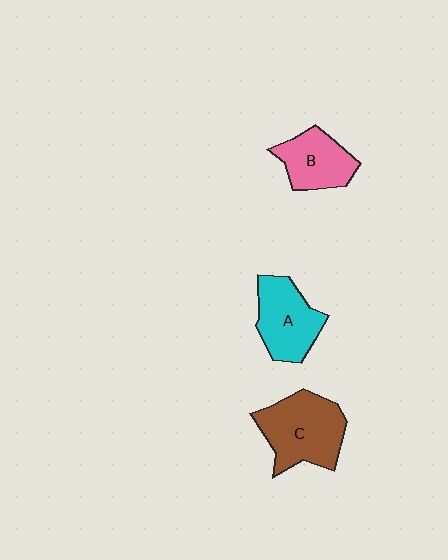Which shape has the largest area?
Shape C (brown).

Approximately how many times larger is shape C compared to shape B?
Approximately 1.5 times.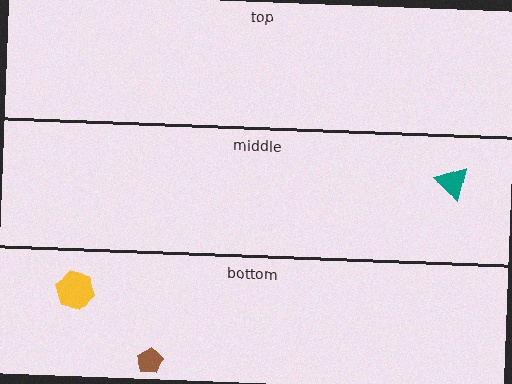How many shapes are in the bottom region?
2.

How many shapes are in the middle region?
1.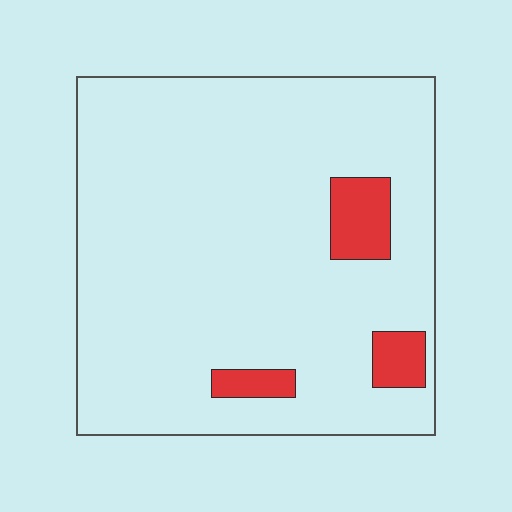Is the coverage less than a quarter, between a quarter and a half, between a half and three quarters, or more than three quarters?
Less than a quarter.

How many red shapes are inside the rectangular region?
3.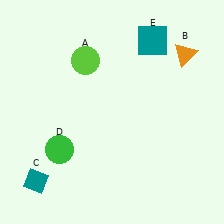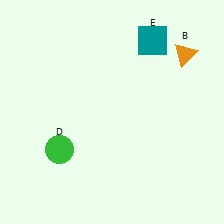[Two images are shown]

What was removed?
The lime circle (A), the teal diamond (C) were removed in Image 2.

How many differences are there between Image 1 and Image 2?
There are 2 differences between the two images.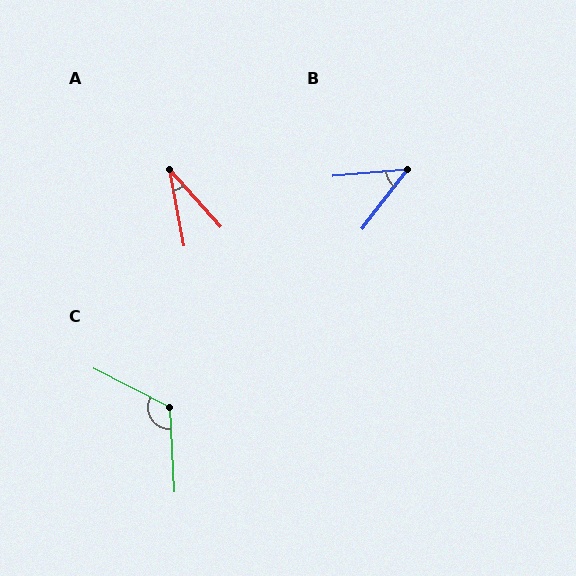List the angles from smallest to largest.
A (31°), B (48°), C (120°).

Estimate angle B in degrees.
Approximately 48 degrees.